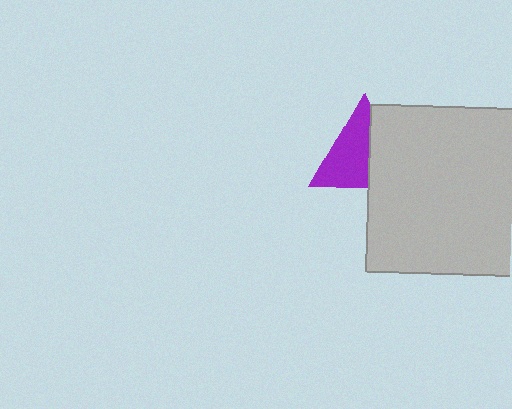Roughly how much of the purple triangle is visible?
About half of it is visible (roughly 60%).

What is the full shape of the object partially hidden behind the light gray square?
The partially hidden object is a purple triangle.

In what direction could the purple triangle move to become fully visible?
The purple triangle could move left. That would shift it out from behind the light gray square entirely.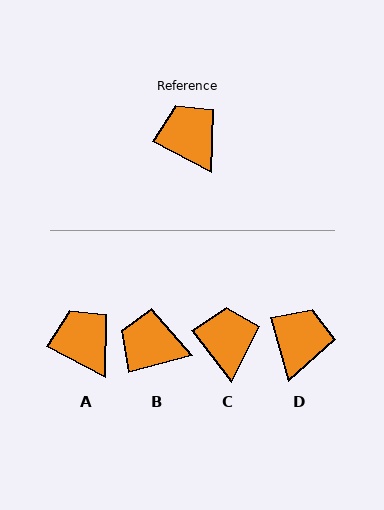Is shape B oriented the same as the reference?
No, it is off by about 43 degrees.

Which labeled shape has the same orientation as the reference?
A.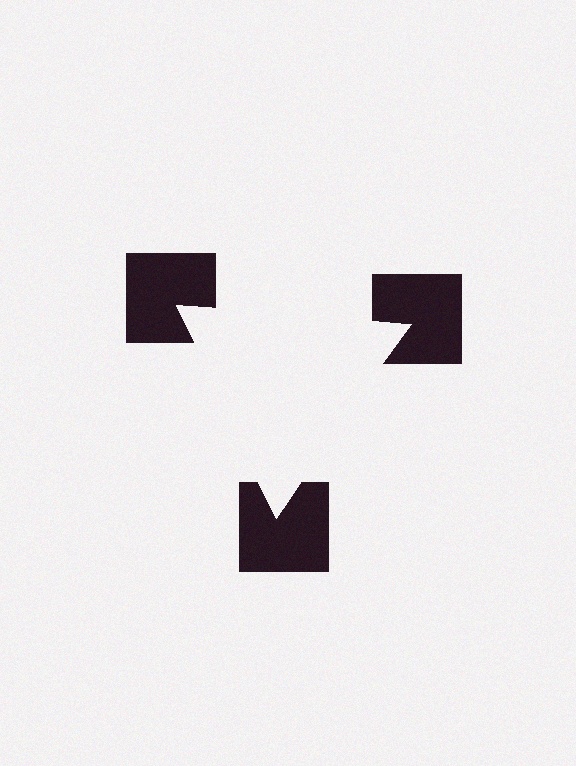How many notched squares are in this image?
There are 3 — one at each vertex of the illusory triangle.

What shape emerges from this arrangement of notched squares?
An illusory triangle — its edges are inferred from the aligned wedge cuts in the notched squares, not physically drawn.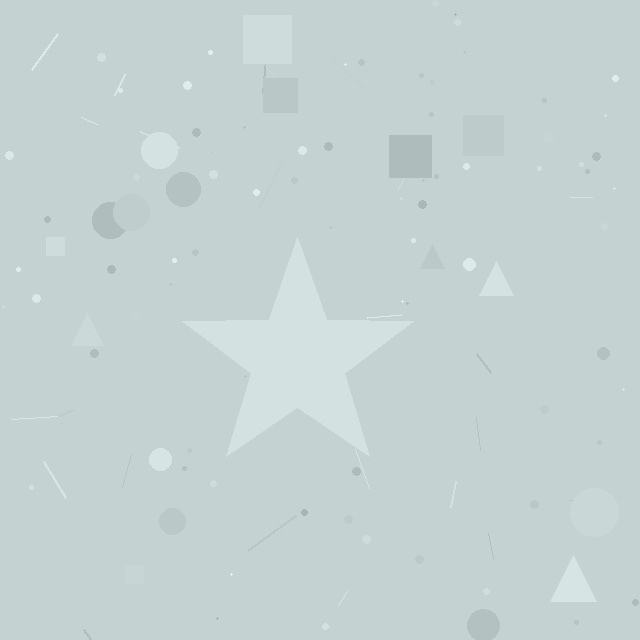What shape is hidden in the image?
A star is hidden in the image.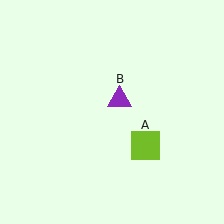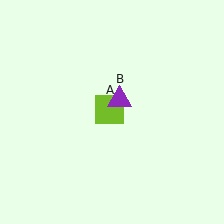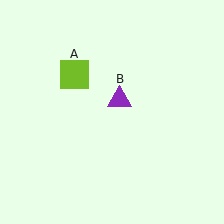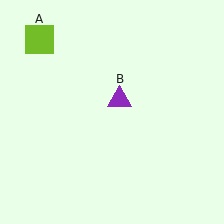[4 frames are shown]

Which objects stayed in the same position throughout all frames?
Purple triangle (object B) remained stationary.